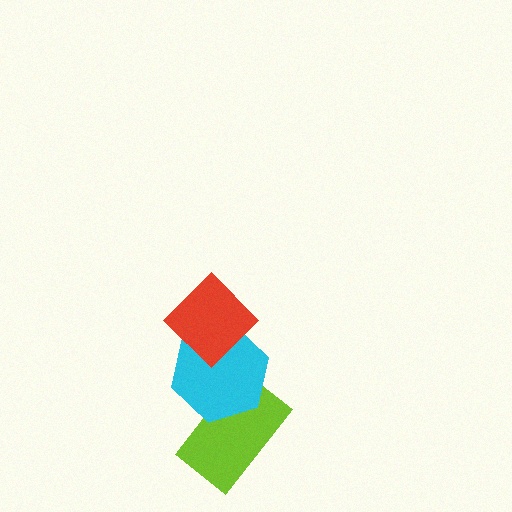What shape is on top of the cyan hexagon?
The red diamond is on top of the cyan hexagon.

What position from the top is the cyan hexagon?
The cyan hexagon is 2nd from the top.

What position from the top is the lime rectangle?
The lime rectangle is 3rd from the top.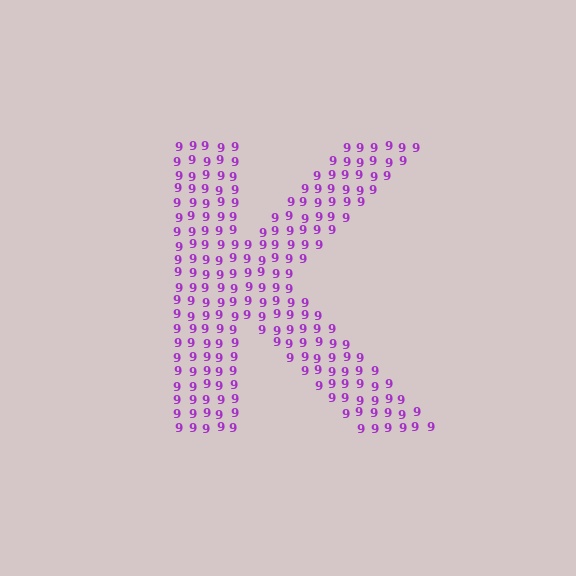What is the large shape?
The large shape is the letter K.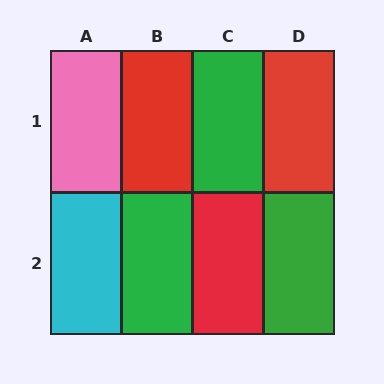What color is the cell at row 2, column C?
Red.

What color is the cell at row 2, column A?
Cyan.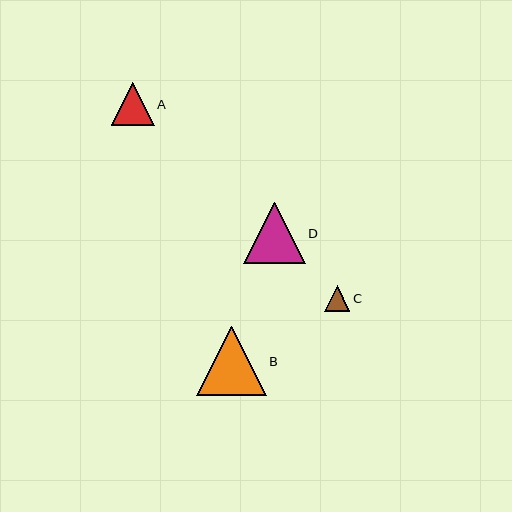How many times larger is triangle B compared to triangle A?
Triangle B is approximately 1.6 times the size of triangle A.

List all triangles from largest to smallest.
From largest to smallest: B, D, A, C.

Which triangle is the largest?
Triangle B is the largest with a size of approximately 70 pixels.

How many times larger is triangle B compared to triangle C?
Triangle B is approximately 2.7 times the size of triangle C.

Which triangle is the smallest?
Triangle C is the smallest with a size of approximately 26 pixels.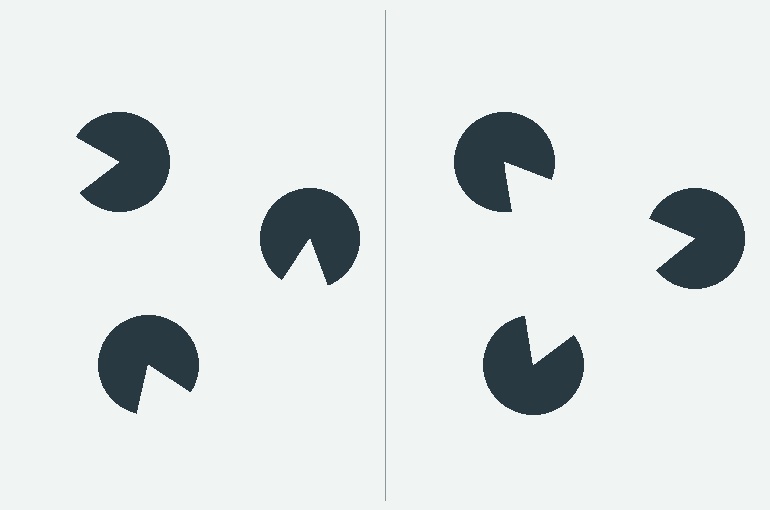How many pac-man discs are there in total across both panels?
6 — 3 on each side.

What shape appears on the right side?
An illusory triangle.